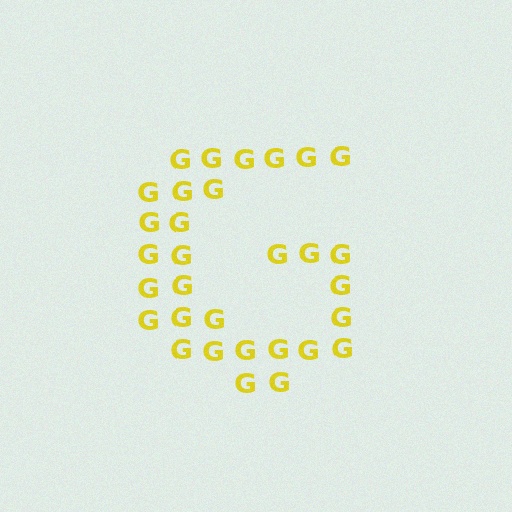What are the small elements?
The small elements are letter G's.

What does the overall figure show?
The overall figure shows the letter G.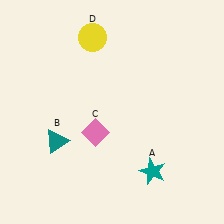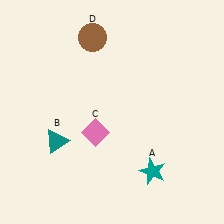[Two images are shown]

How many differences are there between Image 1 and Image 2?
There is 1 difference between the two images.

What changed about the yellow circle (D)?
In Image 1, D is yellow. In Image 2, it changed to brown.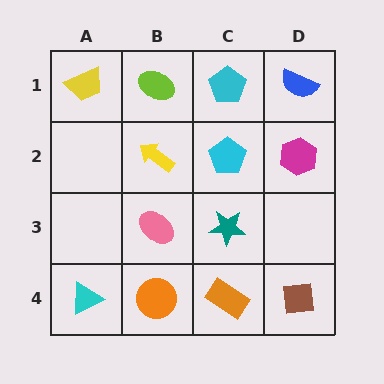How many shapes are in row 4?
4 shapes.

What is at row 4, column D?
A brown square.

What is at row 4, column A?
A cyan triangle.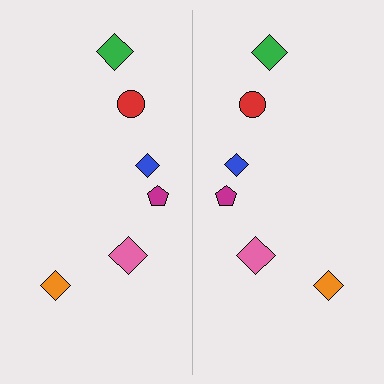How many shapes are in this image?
There are 12 shapes in this image.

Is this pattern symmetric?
Yes, this pattern has bilateral (reflection) symmetry.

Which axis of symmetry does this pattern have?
The pattern has a vertical axis of symmetry running through the center of the image.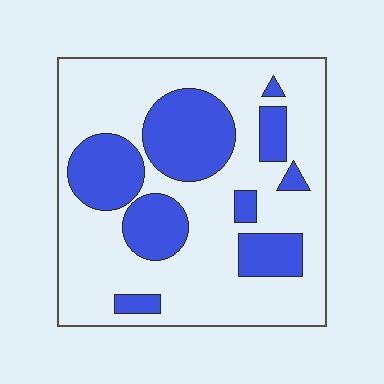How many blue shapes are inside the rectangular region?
9.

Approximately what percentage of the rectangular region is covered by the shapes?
Approximately 30%.